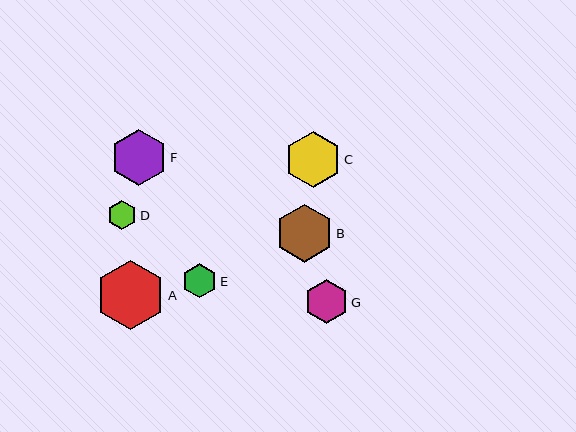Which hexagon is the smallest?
Hexagon D is the smallest with a size of approximately 29 pixels.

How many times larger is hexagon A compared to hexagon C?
Hexagon A is approximately 1.2 times the size of hexagon C.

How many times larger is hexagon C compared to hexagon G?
Hexagon C is approximately 1.3 times the size of hexagon G.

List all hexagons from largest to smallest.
From largest to smallest: A, B, C, F, G, E, D.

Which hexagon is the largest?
Hexagon A is the largest with a size of approximately 69 pixels.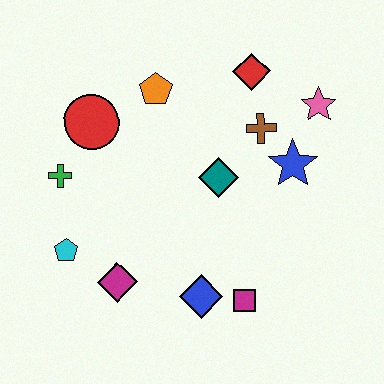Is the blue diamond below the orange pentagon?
Yes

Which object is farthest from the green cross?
The pink star is farthest from the green cross.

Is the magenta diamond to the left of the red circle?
No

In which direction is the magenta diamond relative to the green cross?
The magenta diamond is below the green cross.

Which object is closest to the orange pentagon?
The red circle is closest to the orange pentagon.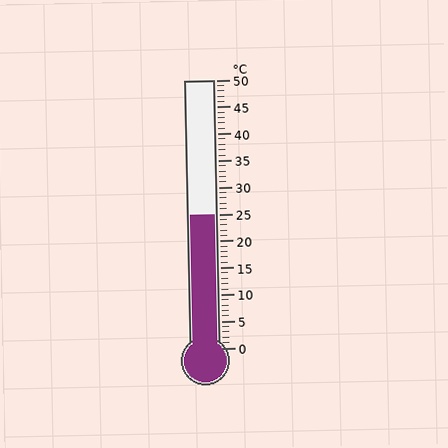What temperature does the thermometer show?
The thermometer shows approximately 25°C.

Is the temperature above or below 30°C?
The temperature is below 30°C.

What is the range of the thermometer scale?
The thermometer scale ranges from 0°C to 50°C.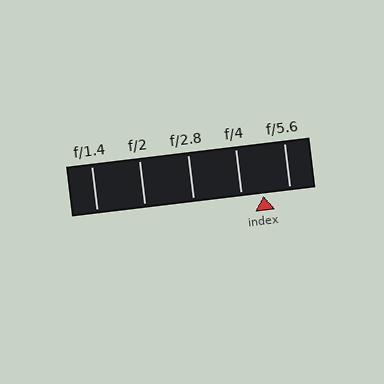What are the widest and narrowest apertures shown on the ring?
The widest aperture shown is f/1.4 and the narrowest is f/5.6.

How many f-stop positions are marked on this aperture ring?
There are 5 f-stop positions marked.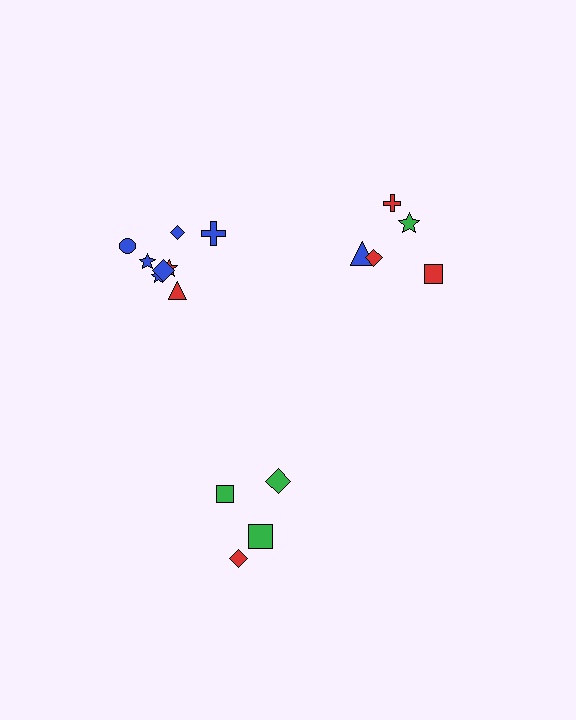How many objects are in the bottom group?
There are 4 objects.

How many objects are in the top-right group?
There are 5 objects.